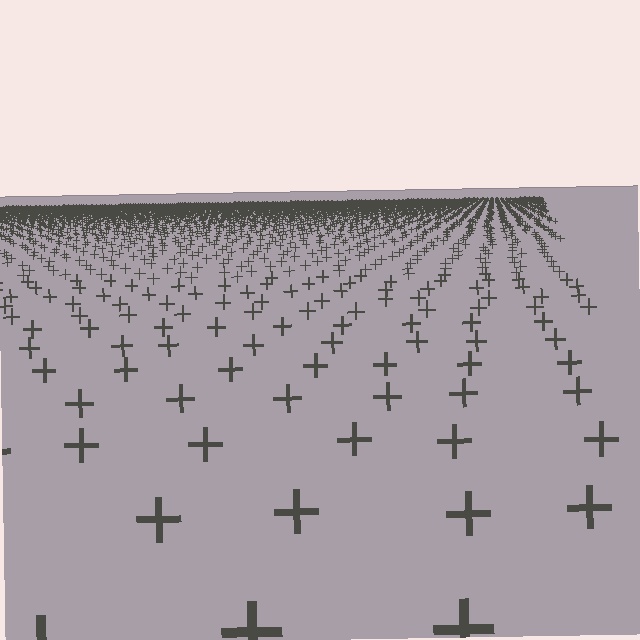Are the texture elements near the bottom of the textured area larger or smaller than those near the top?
Larger. Near the bottom, elements are closer to the viewer and appear at a bigger on-screen size.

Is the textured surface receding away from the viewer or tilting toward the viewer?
The surface is receding away from the viewer. Texture elements get smaller and denser toward the top.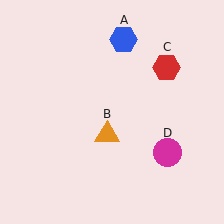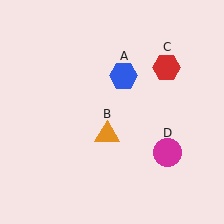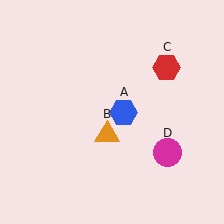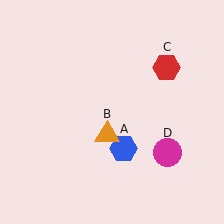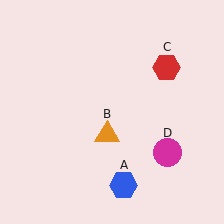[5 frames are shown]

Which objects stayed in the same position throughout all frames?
Orange triangle (object B) and red hexagon (object C) and magenta circle (object D) remained stationary.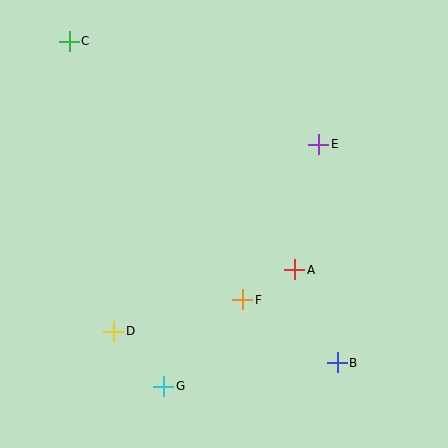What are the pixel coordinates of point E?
Point E is at (319, 144).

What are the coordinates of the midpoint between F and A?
The midpoint between F and A is at (269, 285).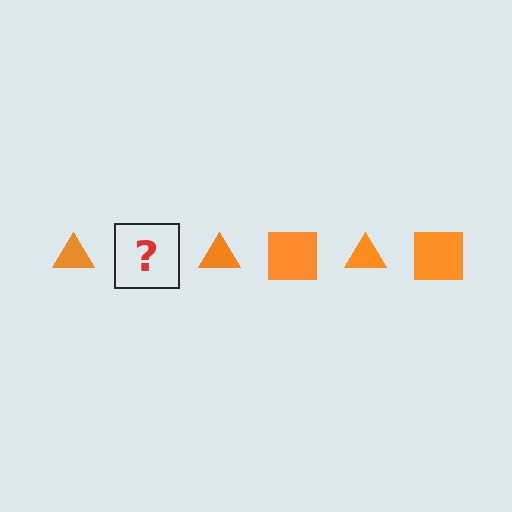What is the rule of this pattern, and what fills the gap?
The rule is that the pattern cycles through triangle, square shapes in orange. The gap should be filled with an orange square.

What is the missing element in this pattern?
The missing element is an orange square.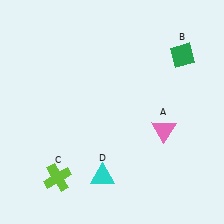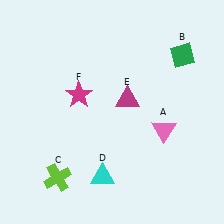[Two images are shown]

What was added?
A magenta triangle (E), a magenta star (F) were added in Image 2.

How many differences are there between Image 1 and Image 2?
There are 2 differences between the two images.